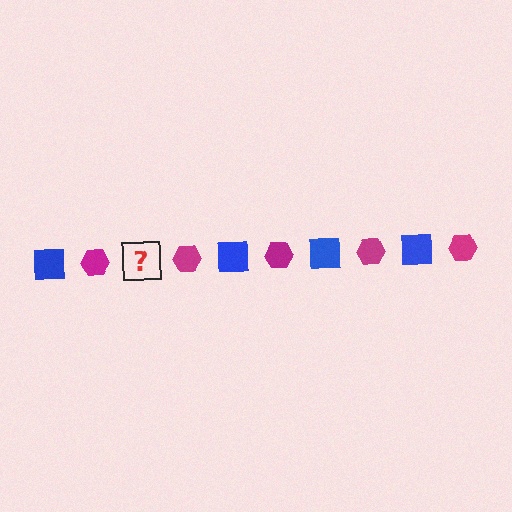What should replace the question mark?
The question mark should be replaced with a blue square.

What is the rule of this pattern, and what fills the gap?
The rule is that the pattern alternates between blue square and magenta hexagon. The gap should be filled with a blue square.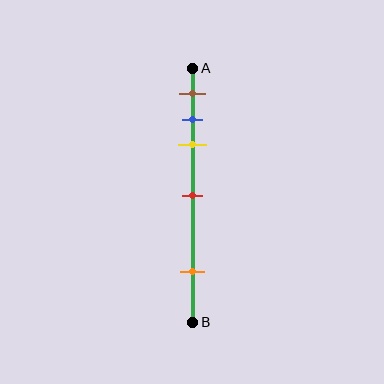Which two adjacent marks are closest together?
The blue and yellow marks are the closest adjacent pair.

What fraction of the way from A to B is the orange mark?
The orange mark is approximately 80% (0.8) of the way from A to B.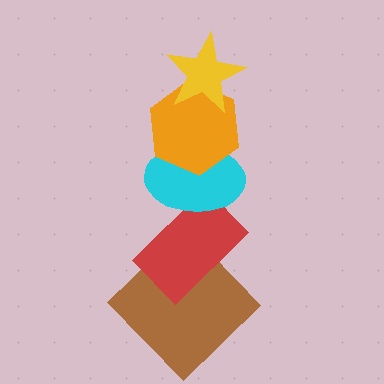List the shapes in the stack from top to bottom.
From top to bottom: the yellow star, the orange hexagon, the cyan ellipse, the red rectangle, the brown diamond.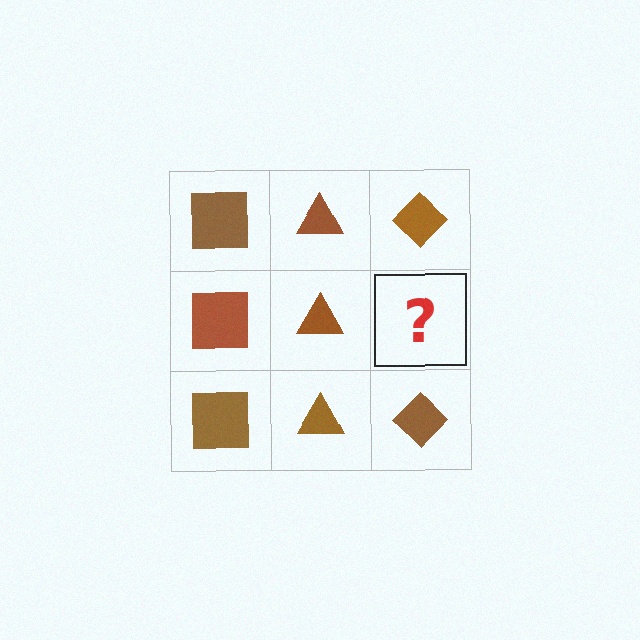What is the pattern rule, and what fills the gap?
The rule is that each column has a consistent shape. The gap should be filled with a brown diamond.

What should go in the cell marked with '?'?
The missing cell should contain a brown diamond.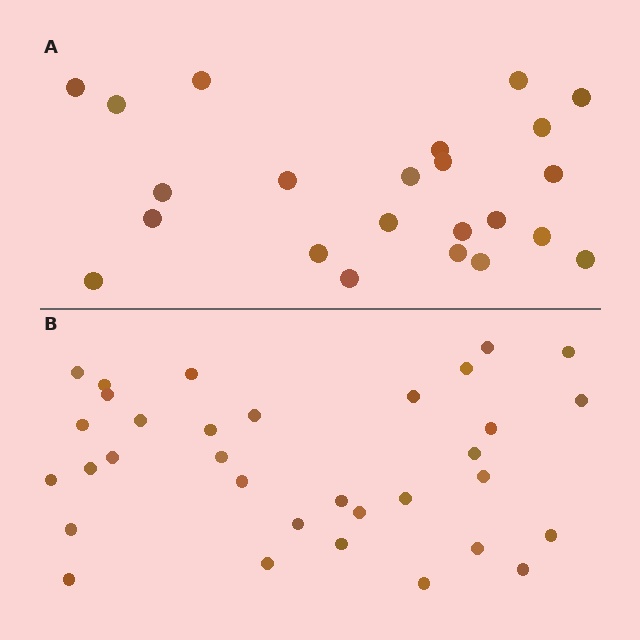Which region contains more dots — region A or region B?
Region B (the bottom region) has more dots.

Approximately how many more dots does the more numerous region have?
Region B has roughly 10 or so more dots than region A.